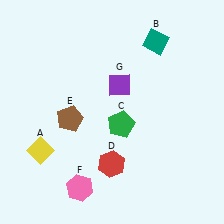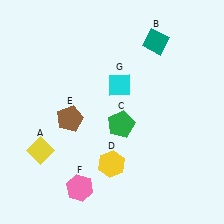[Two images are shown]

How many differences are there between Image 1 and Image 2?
There are 2 differences between the two images.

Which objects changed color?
D changed from red to yellow. G changed from purple to cyan.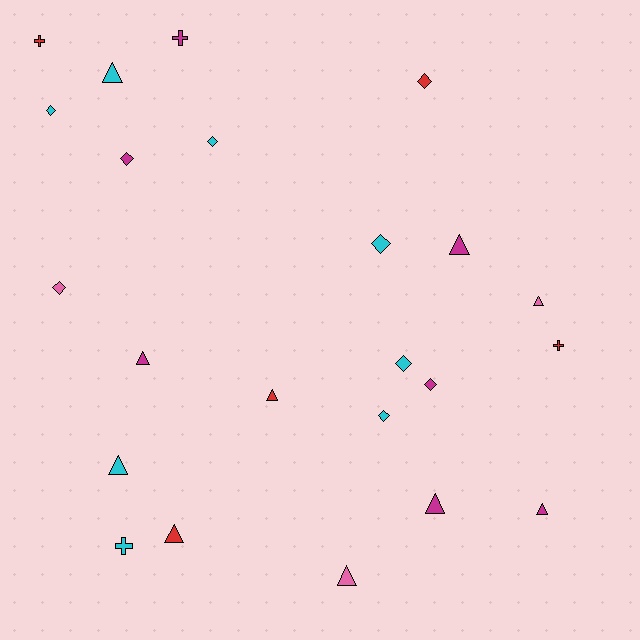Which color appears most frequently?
Cyan, with 8 objects.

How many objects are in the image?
There are 23 objects.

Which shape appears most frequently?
Triangle, with 10 objects.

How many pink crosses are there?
There are no pink crosses.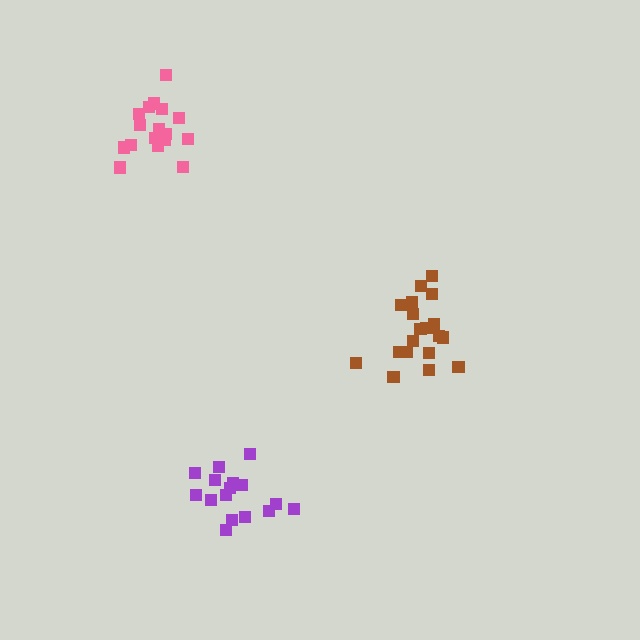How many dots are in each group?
Group 1: 19 dots, Group 2: 16 dots, Group 3: 17 dots (52 total).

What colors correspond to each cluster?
The clusters are colored: brown, purple, pink.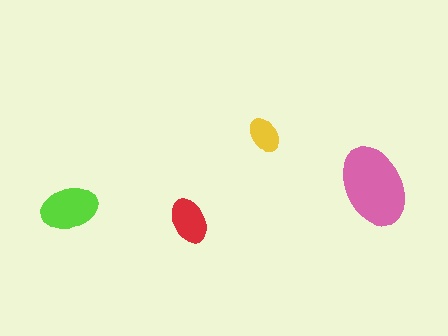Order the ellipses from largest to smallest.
the pink one, the lime one, the red one, the yellow one.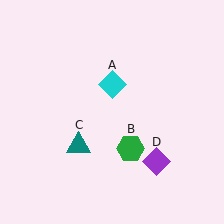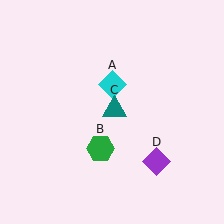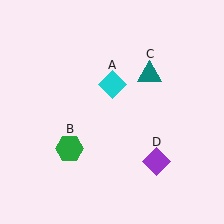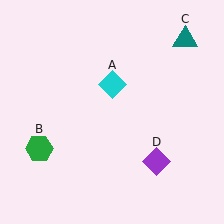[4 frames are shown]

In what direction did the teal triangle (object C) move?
The teal triangle (object C) moved up and to the right.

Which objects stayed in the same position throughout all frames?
Cyan diamond (object A) and purple diamond (object D) remained stationary.